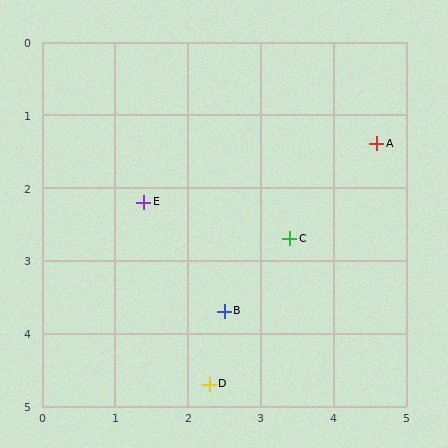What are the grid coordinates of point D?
Point D is at approximately (2.3, 4.7).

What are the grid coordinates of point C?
Point C is at approximately (3.4, 2.7).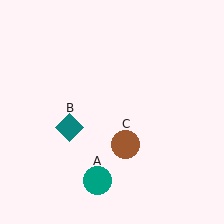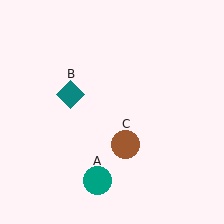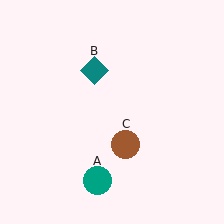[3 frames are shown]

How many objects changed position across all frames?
1 object changed position: teal diamond (object B).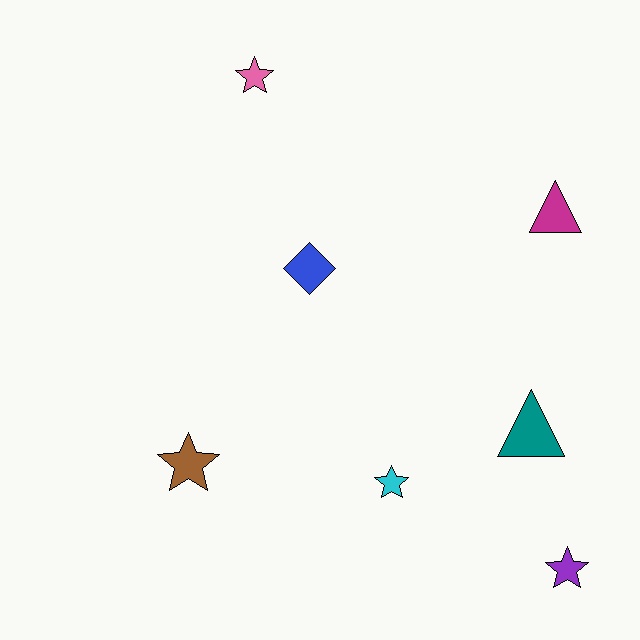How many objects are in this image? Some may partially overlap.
There are 7 objects.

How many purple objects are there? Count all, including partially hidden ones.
There is 1 purple object.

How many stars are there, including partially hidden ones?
There are 4 stars.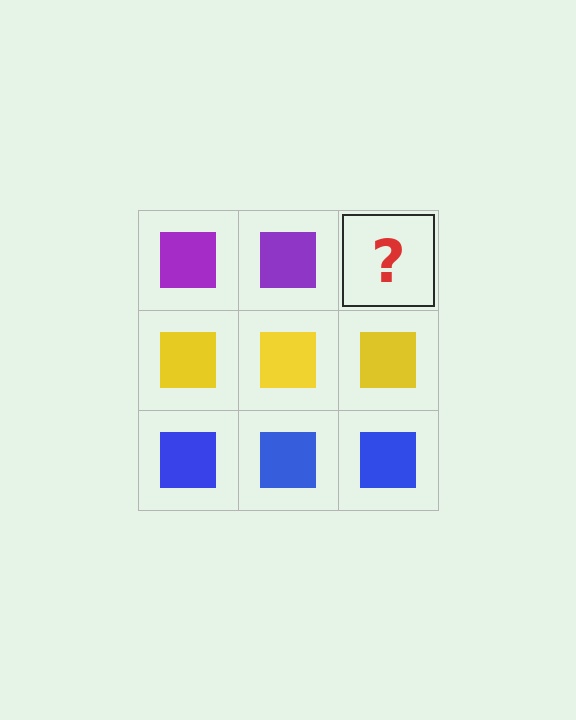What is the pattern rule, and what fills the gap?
The rule is that each row has a consistent color. The gap should be filled with a purple square.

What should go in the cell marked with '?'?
The missing cell should contain a purple square.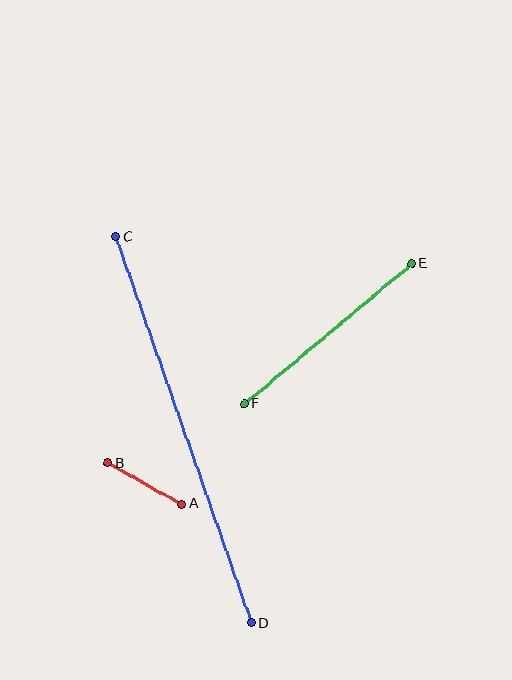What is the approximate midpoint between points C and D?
The midpoint is at approximately (184, 430) pixels.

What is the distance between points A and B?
The distance is approximately 84 pixels.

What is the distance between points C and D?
The distance is approximately 409 pixels.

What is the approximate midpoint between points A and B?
The midpoint is at approximately (145, 484) pixels.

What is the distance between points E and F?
The distance is approximately 218 pixels.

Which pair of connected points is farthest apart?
Points C and D are farthest apart.